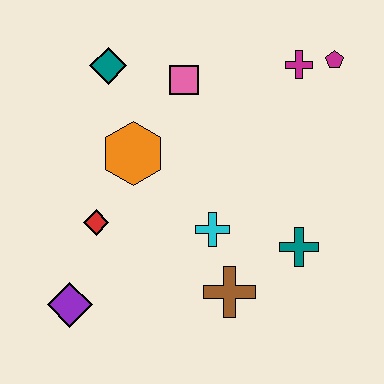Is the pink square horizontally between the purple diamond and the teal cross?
Yes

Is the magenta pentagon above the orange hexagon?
Yes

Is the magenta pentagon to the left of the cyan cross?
No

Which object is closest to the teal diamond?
The pink square is closest to the teal diamond.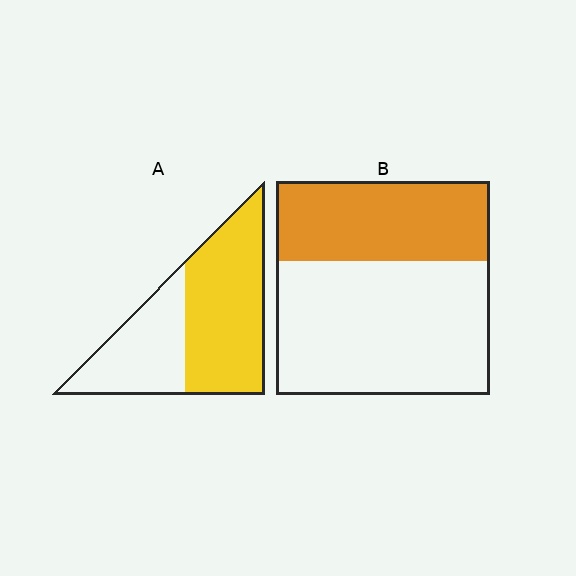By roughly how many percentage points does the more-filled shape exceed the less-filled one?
By roughly 25 percentage points (A over B).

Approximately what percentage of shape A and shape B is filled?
A is approximately 60% and B is approximately 35%.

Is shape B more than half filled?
No.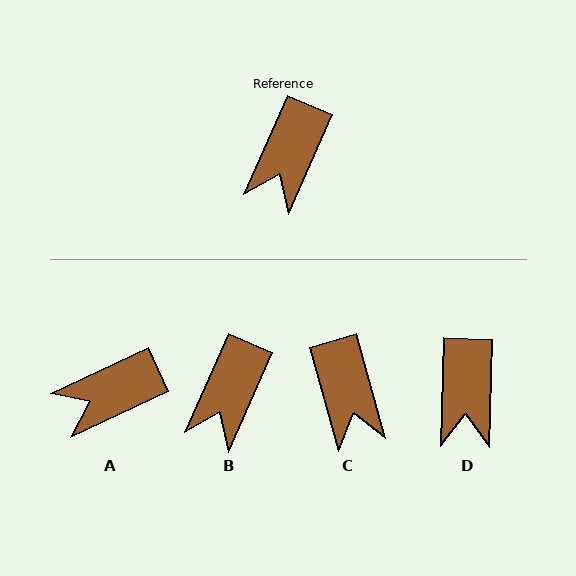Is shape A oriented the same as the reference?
No, it is off by about 41 degrees.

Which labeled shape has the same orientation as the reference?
B.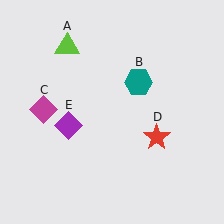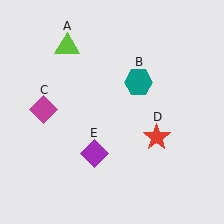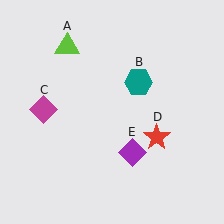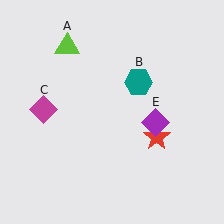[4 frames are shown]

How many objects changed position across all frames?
1 object changed position: purple diamond (object E).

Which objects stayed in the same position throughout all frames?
Lime triangle (object A) and teal hexagon (object B) and magenta diamond (object C) and red star (object D) remained stationary.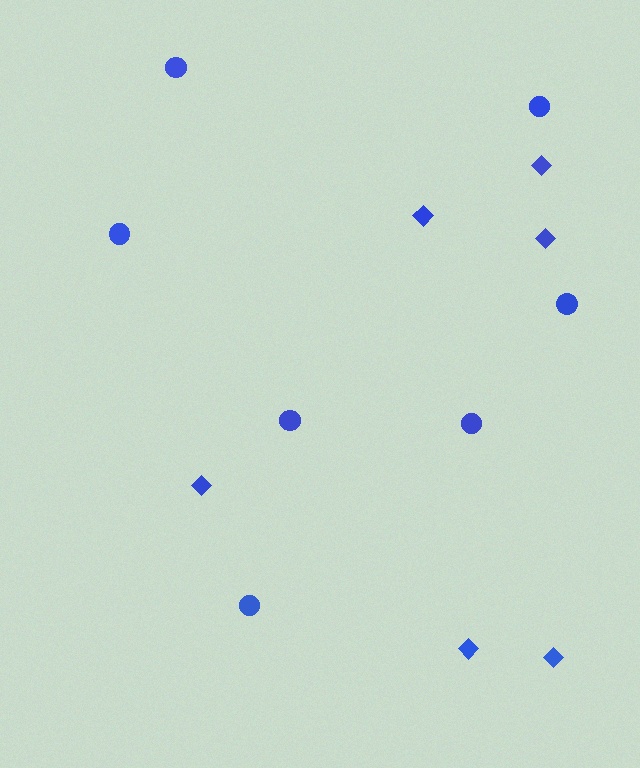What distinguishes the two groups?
There are 2 groups: one group of diamonds (6) and one group of circles (7).